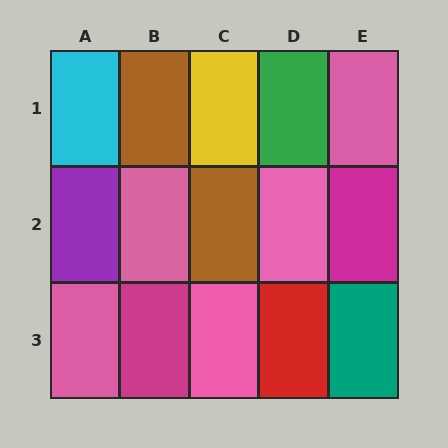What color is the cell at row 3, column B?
Magenta.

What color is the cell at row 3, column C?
Pink.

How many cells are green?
1 cell is green.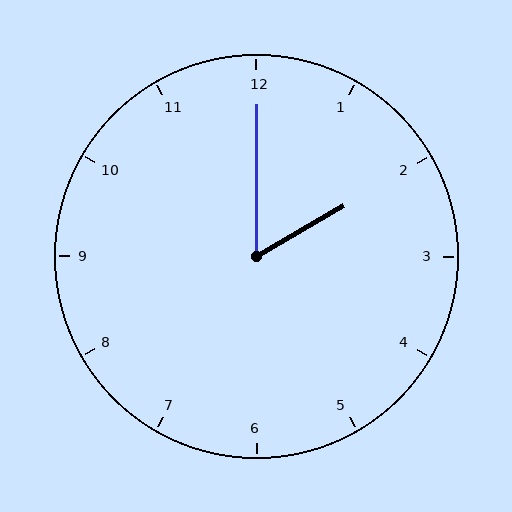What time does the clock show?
2:00.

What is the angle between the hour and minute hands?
Approximately 60 degrees.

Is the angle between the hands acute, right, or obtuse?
It is acute.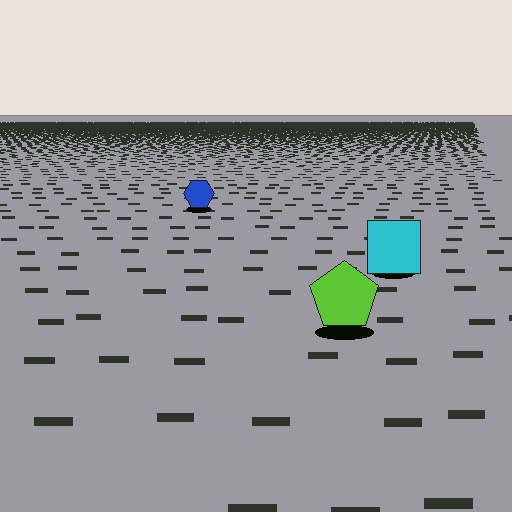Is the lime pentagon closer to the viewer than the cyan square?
Yes. The lime pentagon is closer — you can tell from the texture gradient: the ground texture is coarser near it.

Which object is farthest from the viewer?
The blue hexagon is farthest from the viewer. It appears smaller and the ground texture around it is denser.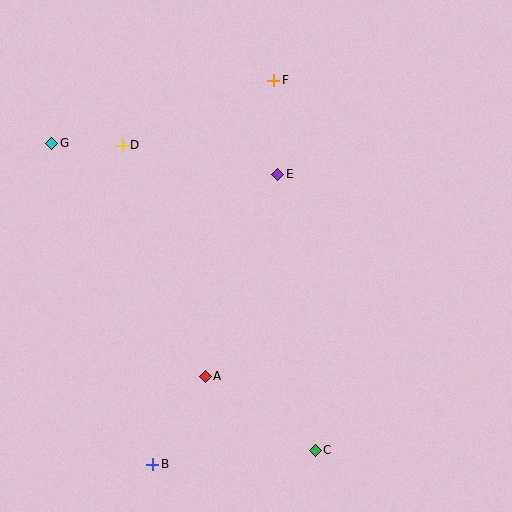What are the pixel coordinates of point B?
Point B is at (153, 464).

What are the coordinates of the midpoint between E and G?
The midpoint between E and G is at (165, 159).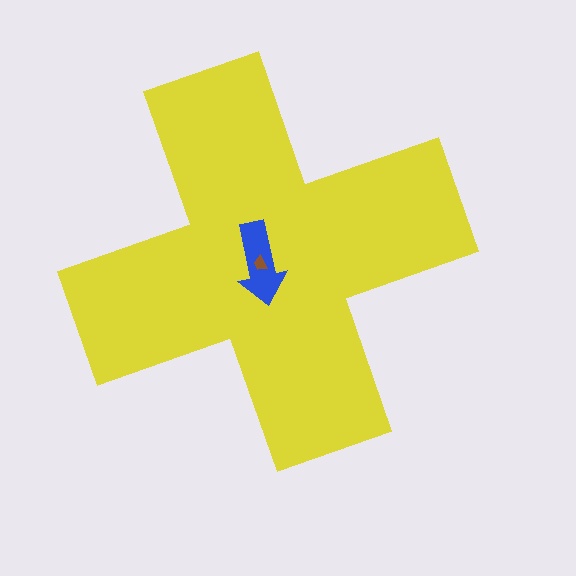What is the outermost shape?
The yellow cross.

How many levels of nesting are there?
3.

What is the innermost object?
The brown trapezoid.